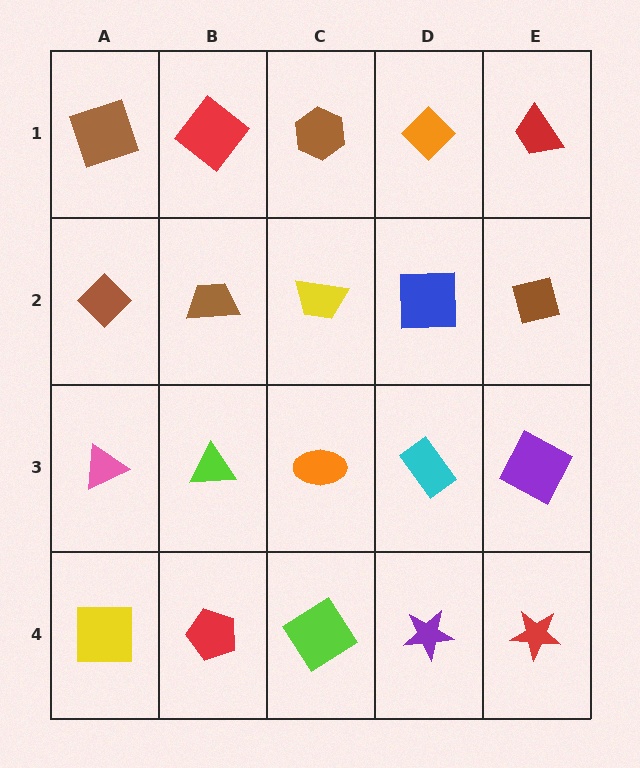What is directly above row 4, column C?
An orange ellipse.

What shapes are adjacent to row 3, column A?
A brown diamond (row 2, column A), a yellow square (row 4, column A), a lime triangle (row 3, column B).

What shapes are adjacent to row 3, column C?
A yellow trapezoid (row 2, column C), a lime diamond (row 4, column C), a lime triangle (row 3, column B), a cyan rectangle (row 3, column D).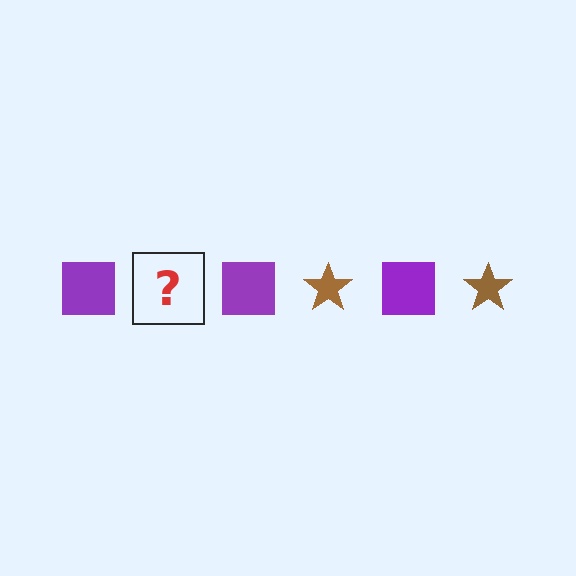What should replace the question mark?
The question mark should be replaced with a brown star.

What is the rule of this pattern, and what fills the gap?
The rule is that the pattern alternates between purple square and brown star. The gap should be filled with a brown star.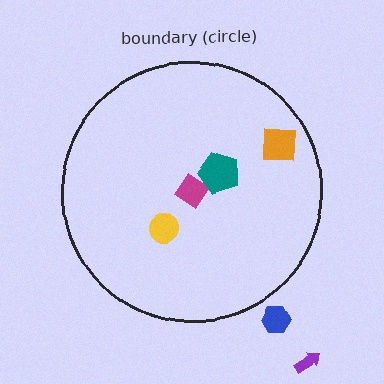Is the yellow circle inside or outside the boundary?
Inside.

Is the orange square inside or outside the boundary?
Inside.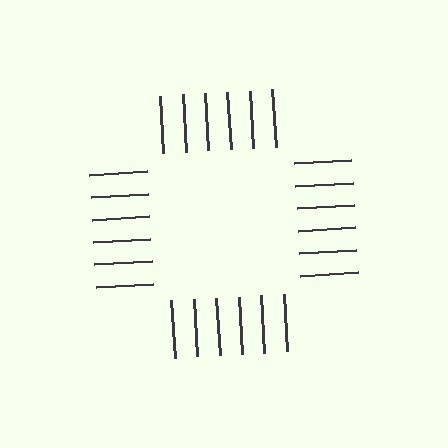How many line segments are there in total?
24 — 6 along each of the 4 edges.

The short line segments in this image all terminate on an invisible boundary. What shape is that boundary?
An illusory square — the line segments terminate on its edges but no continuous stroke is drawn.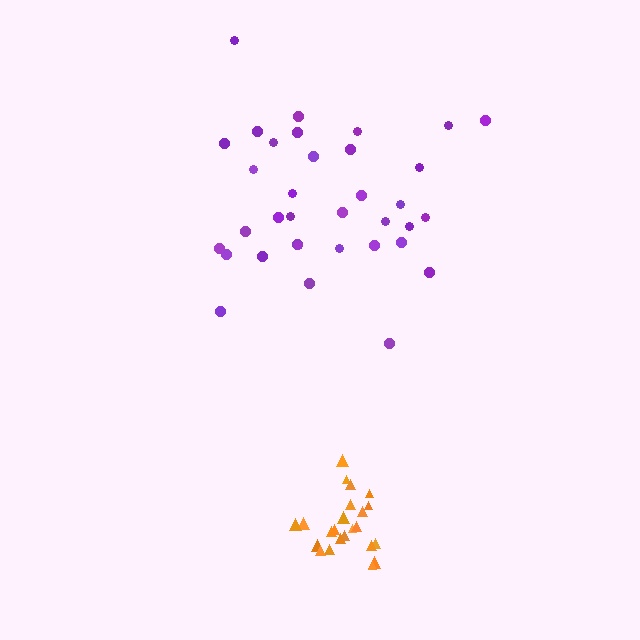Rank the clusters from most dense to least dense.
orange, purple.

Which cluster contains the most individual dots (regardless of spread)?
Purple (35).